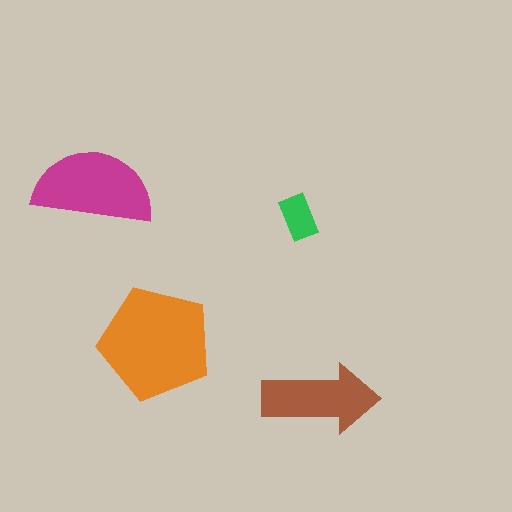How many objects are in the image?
There are 4 objects in the image.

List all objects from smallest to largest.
The green rectangle, the brown arrow, the magenta semicircle, the orange pentagon.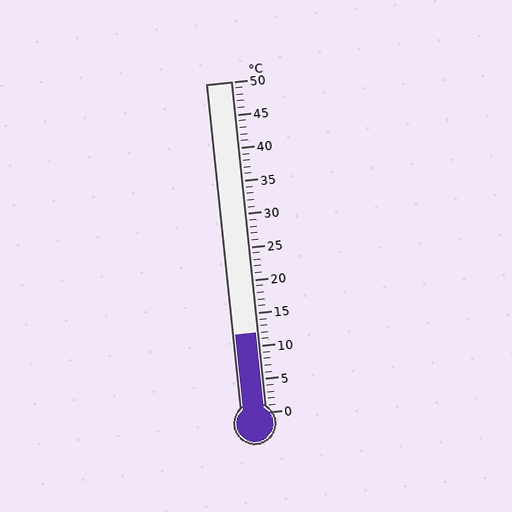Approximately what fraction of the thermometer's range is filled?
The thermometer is filled to approximately 25% of its range.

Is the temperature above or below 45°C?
The temperature is below 45°C.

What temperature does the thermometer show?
The thermometer shows approximately 12°C.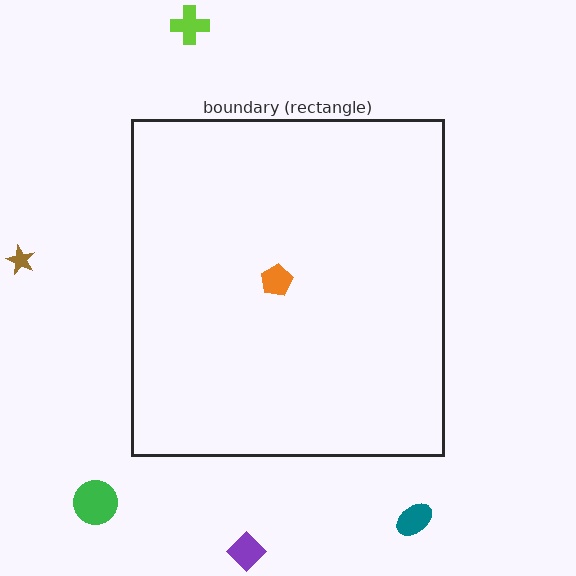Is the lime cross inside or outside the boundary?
Outside.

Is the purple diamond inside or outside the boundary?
Outside.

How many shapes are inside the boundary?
1 inside, 5 outside.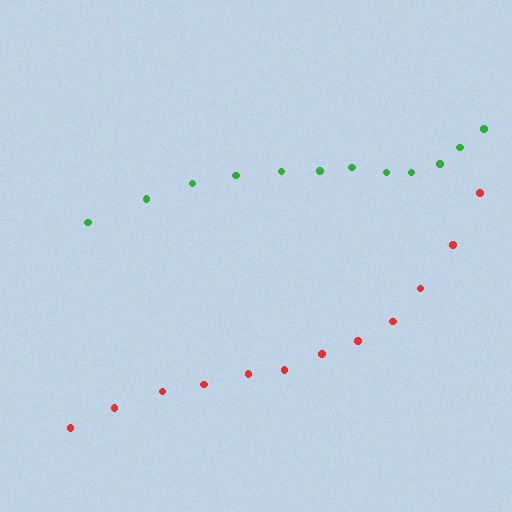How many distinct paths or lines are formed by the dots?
There are 2 distinct paths.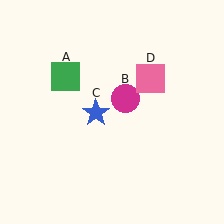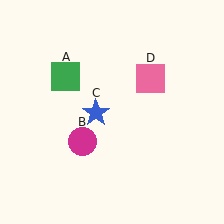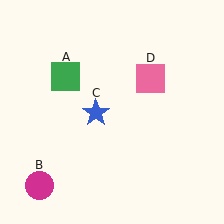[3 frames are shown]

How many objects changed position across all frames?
1 object changed position: magenta circle (object B).